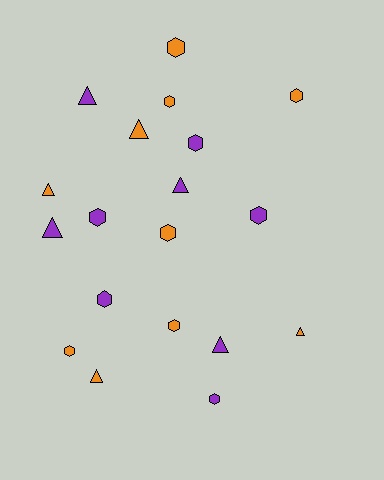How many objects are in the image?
There are 19 objects.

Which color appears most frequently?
Orange, with 10 objects.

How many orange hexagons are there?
There are 6 orange hexagons.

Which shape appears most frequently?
Hexagon, with 11 objects.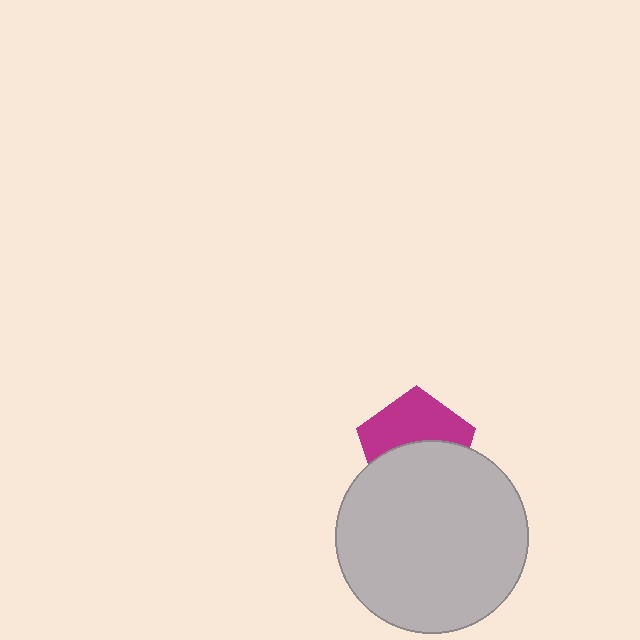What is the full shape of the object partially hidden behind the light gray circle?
The partially hidden object is a magenta pentagon.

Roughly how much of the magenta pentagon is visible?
About half of it is visible (roughly 49%).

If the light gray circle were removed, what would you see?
You would see the complete magenta pentagon.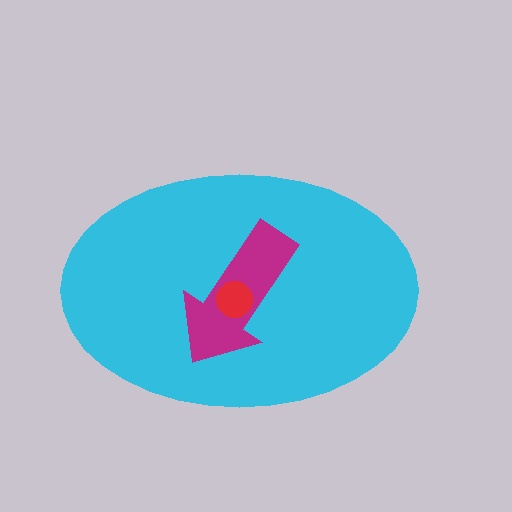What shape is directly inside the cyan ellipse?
The magenta arrow.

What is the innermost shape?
The red circle.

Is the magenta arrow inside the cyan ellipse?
Yes.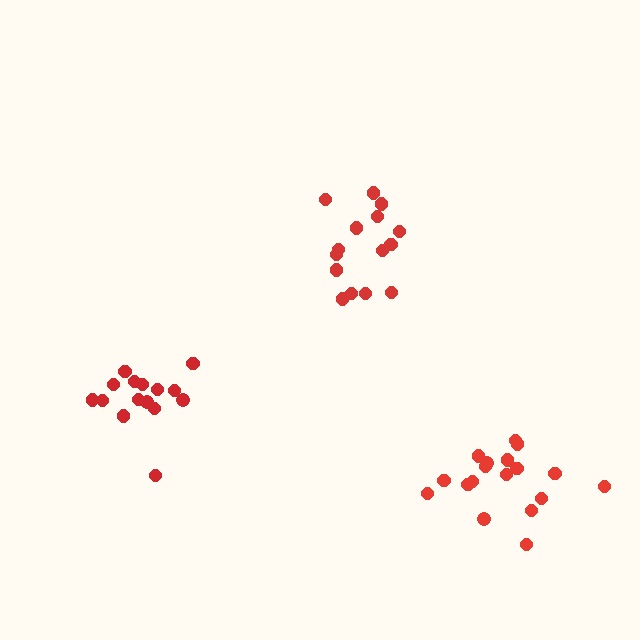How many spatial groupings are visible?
There are 3 spatial groupings.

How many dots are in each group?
Group 1: 15 dots, Group 2: 18 dots, Group 3: 15 dots (48 total).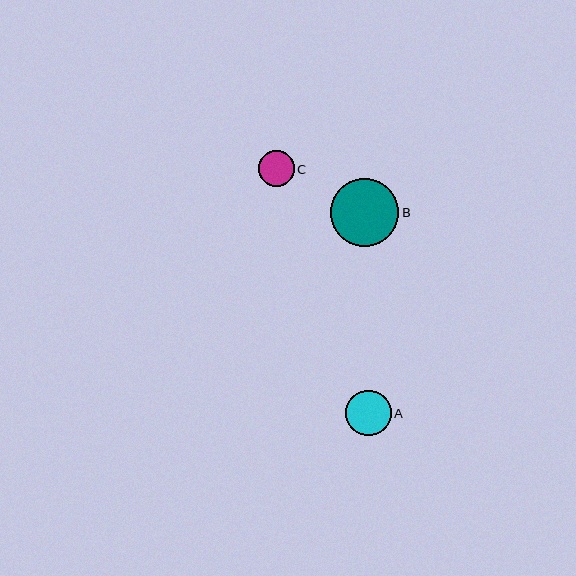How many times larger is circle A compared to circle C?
Circle A is approximately 1.3 times the size of circle C.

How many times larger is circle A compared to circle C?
Circle A is approximately 1.3 times the size of circle C.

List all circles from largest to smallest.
From largest to smallest: B, A, C.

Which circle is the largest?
Circle B is the largest with a size of approximately 68 pixels.